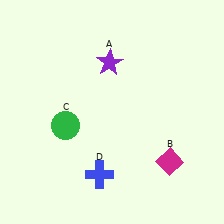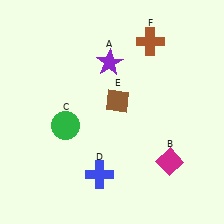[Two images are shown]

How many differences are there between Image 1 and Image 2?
There are 2 differences between the two images.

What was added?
A brown diamond (E), a brown cross (F) were added in Image 2.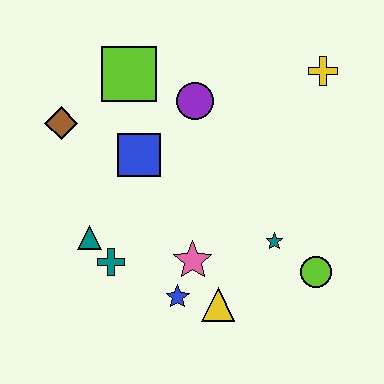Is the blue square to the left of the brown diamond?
No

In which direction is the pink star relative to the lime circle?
The pink star is to the left of the lime circle.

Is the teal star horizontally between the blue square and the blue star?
No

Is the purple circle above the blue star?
Yes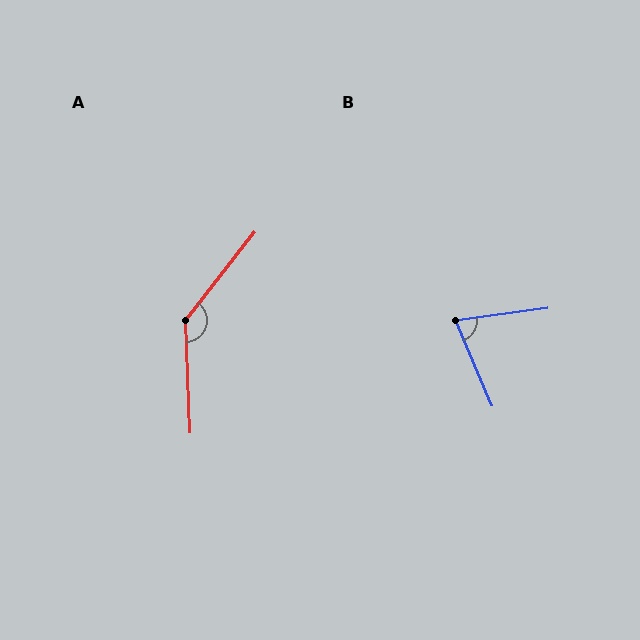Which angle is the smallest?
B, at approximately 74 degrees.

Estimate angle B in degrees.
Approximately 74 degrees.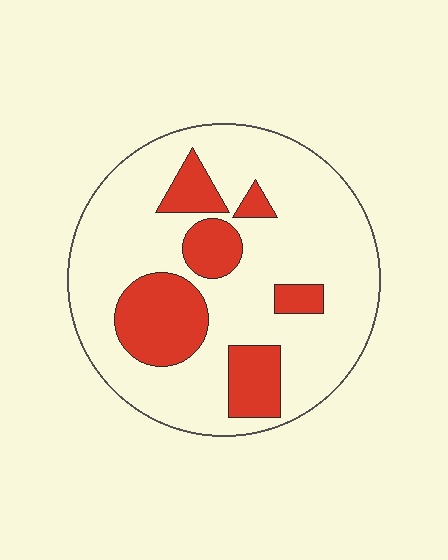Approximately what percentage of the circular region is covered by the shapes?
Approximately 25%.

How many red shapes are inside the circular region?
6.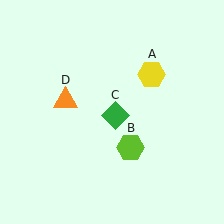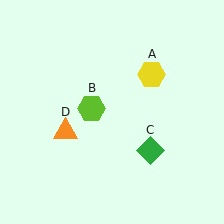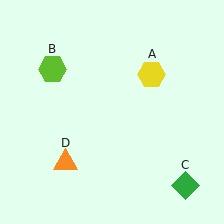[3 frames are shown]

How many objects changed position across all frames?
3 objects changed position: lime hexagon (object B), green diamond (object C), orange triangle (object D).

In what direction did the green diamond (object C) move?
The green diamond (object C) moved down and to the right.